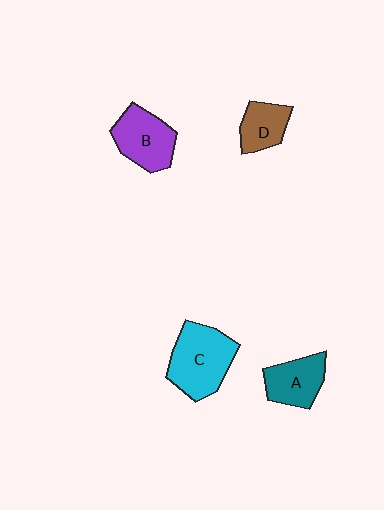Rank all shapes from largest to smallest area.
From largest to smallest: C (cyan), B (purple), A (teal), D (brown).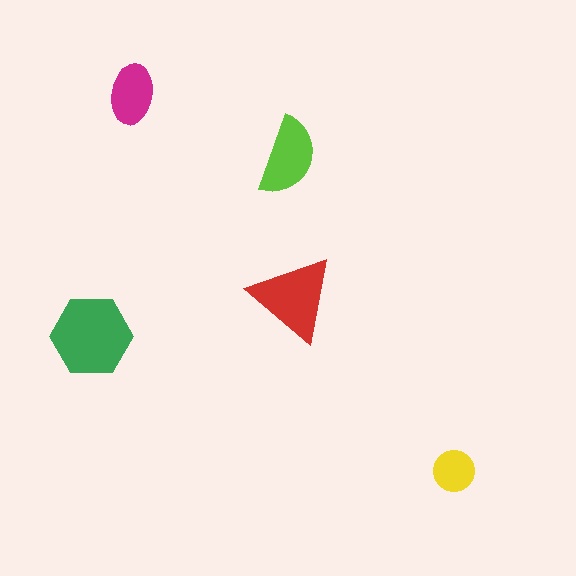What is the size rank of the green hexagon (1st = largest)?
1st.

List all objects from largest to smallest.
The green hexagon, the red triangle, the lime semicircle, the magenta ellipse, the yellow circle.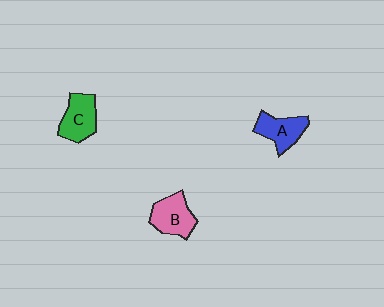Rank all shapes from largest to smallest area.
From largest to smallest: B (pink), C (green), A (blue).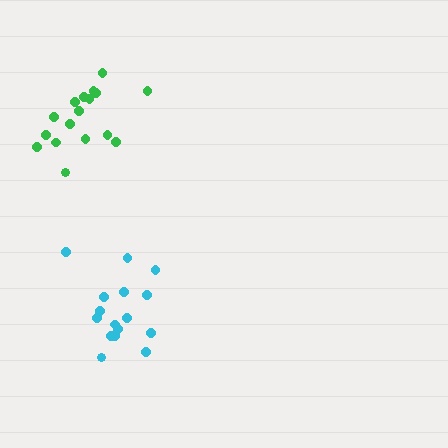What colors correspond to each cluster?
The clusters are colored: cyan, green.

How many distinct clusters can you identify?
There are 2 distinct clusters.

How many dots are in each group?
Group 1: 16 dots, Group 2: 17 dots (33 total).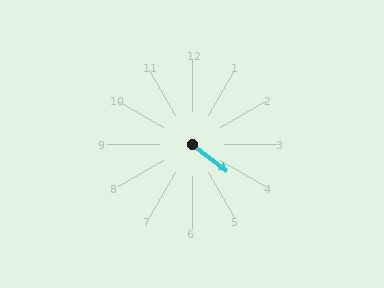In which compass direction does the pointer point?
Southeast.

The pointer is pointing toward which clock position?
Roughly 4 o'clock.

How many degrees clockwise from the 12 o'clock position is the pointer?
Approximately 128 degrees.